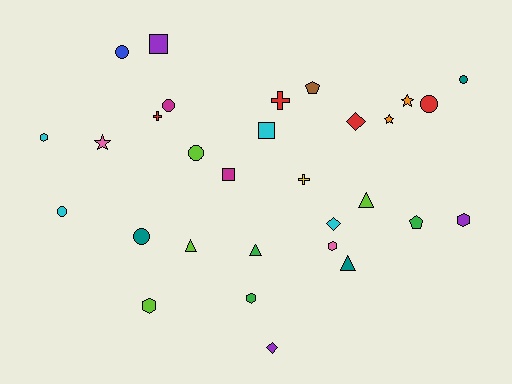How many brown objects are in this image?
There is 1 brown object.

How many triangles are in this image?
There are 4 triangles.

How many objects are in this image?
There are 30 objects.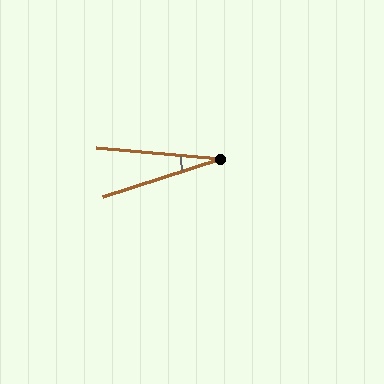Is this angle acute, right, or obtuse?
It is acute.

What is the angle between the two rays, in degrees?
Approximately 23 degrees.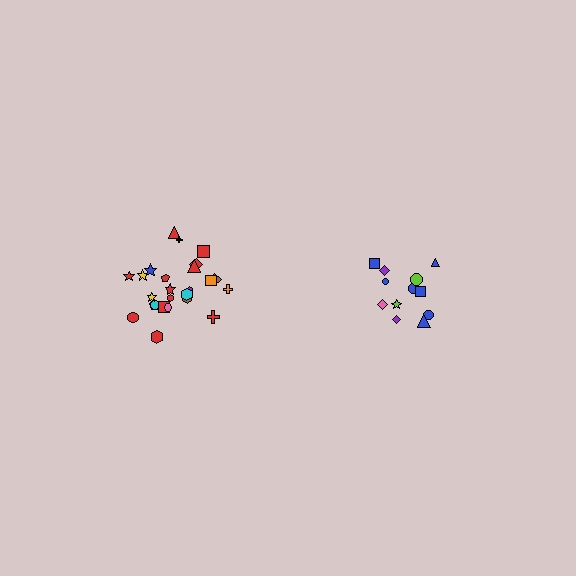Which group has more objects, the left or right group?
The left group.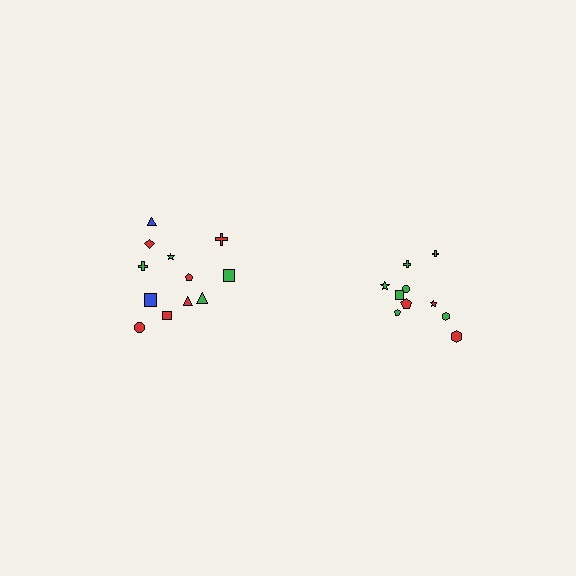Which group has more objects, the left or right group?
The left group.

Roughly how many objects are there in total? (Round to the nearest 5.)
Roughly 20 objects in total.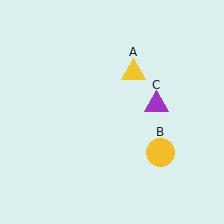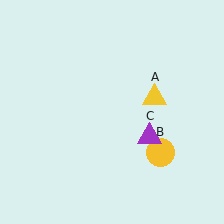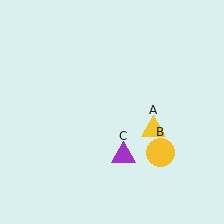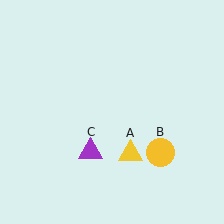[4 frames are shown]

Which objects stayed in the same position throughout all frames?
Yellow circle (object B) remained stationary.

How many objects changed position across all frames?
2 objects changed position: yellow triangle (object A), purple triangle (object C).